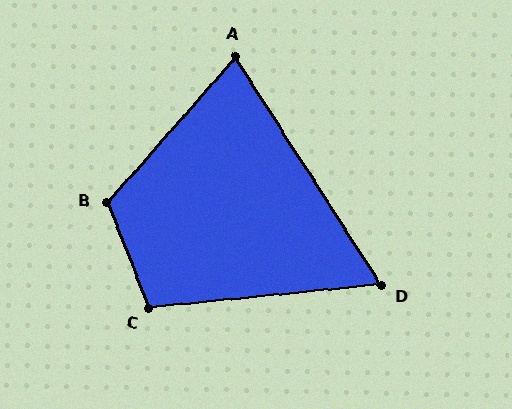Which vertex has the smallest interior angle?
D, at approximately 63 degrees.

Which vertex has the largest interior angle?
B, at approximately 117 degrees.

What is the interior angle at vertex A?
Approximately 74 degrees (acute).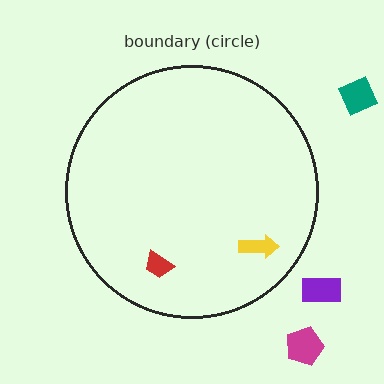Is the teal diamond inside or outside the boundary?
Outside.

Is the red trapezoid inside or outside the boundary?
Inside.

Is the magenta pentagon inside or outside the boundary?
Outside.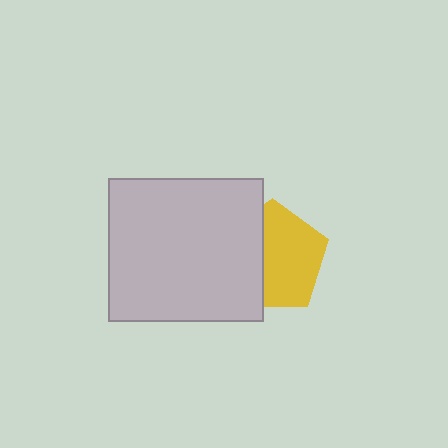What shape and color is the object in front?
The object in front is a light gray rectangle.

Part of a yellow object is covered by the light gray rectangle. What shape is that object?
It is a pentagon.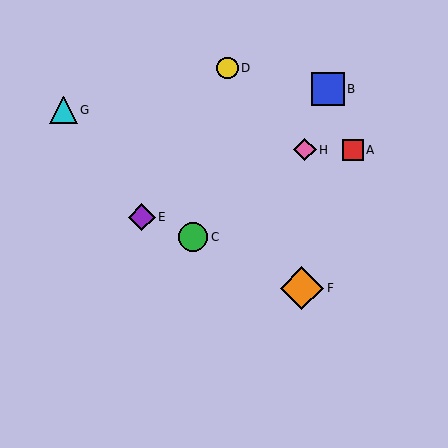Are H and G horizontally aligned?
No, H is at y≈150 and G is at y≈110.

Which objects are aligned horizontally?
Objects A, H are aligned horizontally.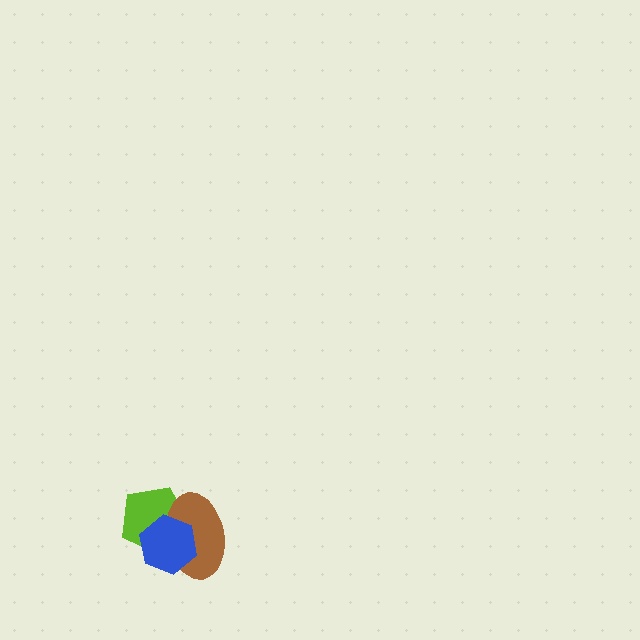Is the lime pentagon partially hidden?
Yes, it is partially covered by another shape.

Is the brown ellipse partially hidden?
Yes, it is partially covered by another shape.